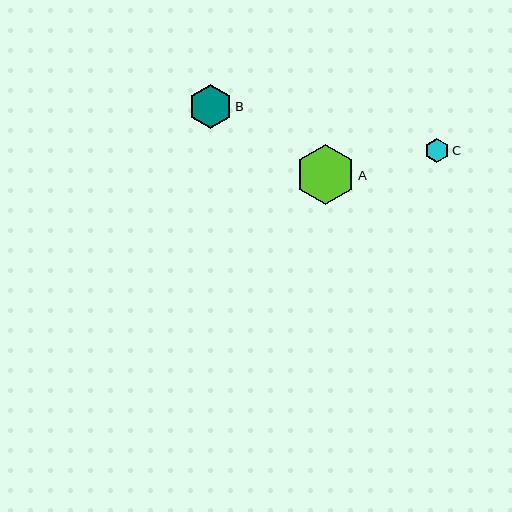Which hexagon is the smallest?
Hexagon C is the smallest with a size of approximately 24 pixels.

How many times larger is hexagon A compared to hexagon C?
Hexagon A is approximately 2.4 times the size of hexagon C.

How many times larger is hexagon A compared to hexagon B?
Hexagon A is approximately 1.4 times the size of hexagon B.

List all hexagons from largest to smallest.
From largest to smallest: A, B, C.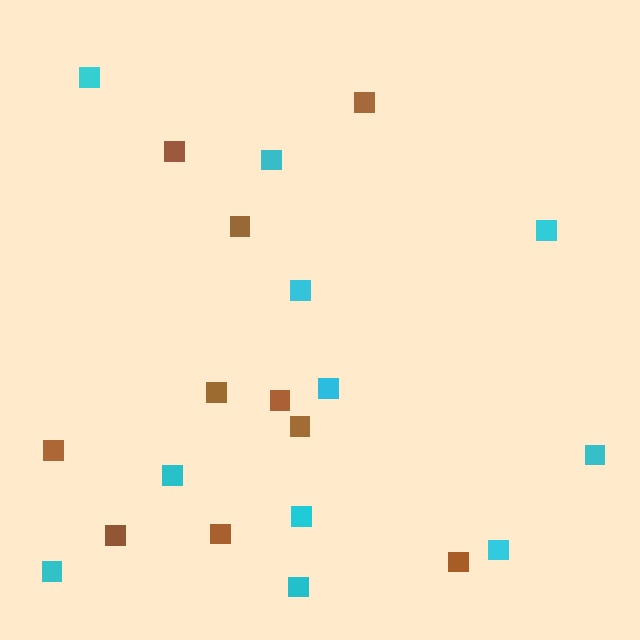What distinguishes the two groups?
There are 2 groups: one group of cyan squares (11) and one group of brown squares (10).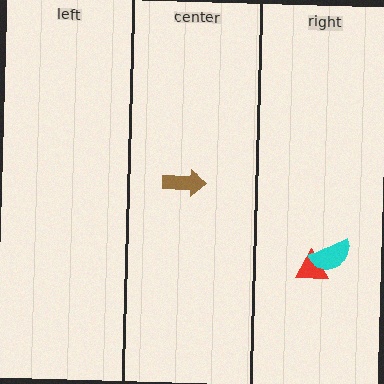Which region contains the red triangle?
The right region.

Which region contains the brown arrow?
The center region.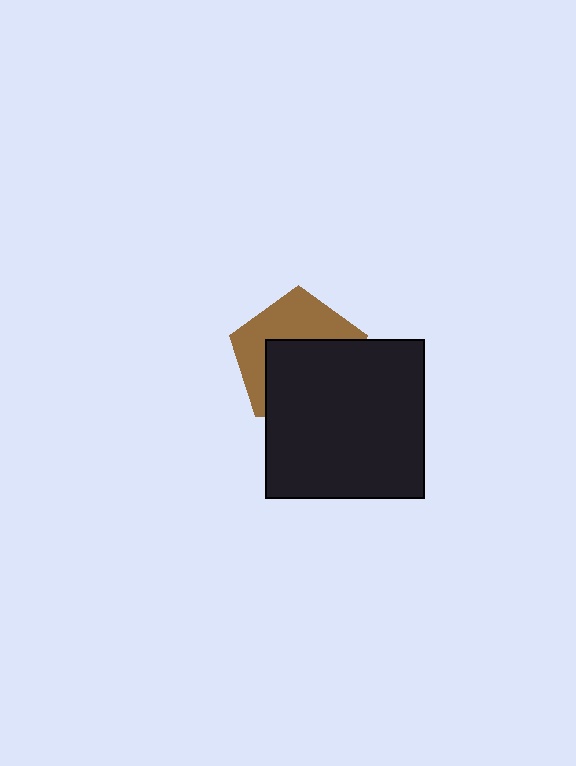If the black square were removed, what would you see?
You would see the complete brown pentagon.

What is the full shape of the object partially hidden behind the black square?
The partially hidden object is a brown pentagon.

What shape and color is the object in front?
The object in front is a black square.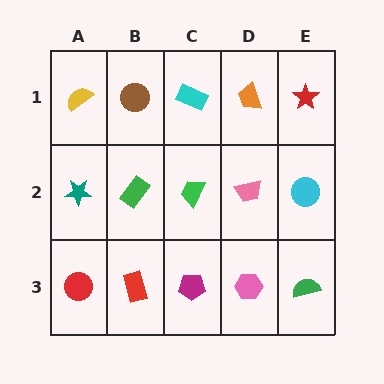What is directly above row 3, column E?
A cyan circle.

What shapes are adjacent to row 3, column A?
A teal star (row 2, column A), a red rectangle (row 3, column B).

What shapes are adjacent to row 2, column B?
A brown circle (row 1, column B), a red rectangle (row 3, column B), a teal star (row 2, column A), a green trapezoid (row 2, column C).